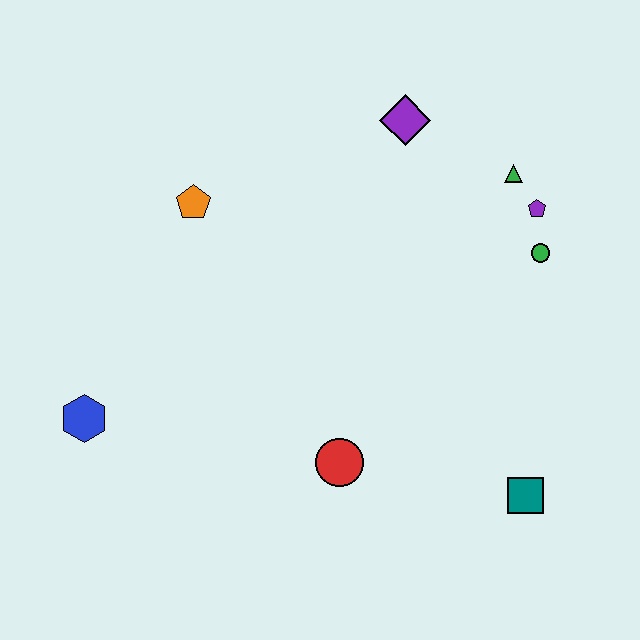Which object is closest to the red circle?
The teal square is closest to the red circle.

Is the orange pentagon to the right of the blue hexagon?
Yes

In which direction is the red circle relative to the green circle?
The red circle is below the green circle.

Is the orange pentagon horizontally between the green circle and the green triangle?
No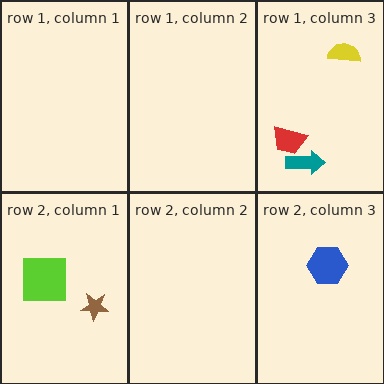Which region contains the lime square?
The row 2, column 1 region.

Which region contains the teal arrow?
The row 1, column 3 region.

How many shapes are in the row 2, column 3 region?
1.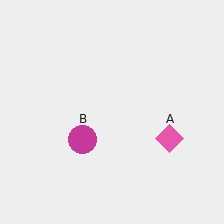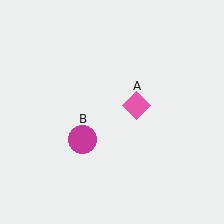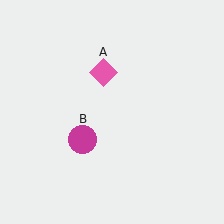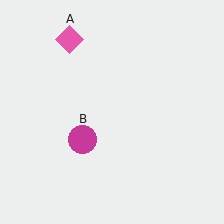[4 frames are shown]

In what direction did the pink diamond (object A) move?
The pink diamond (object A) moved up and to the left.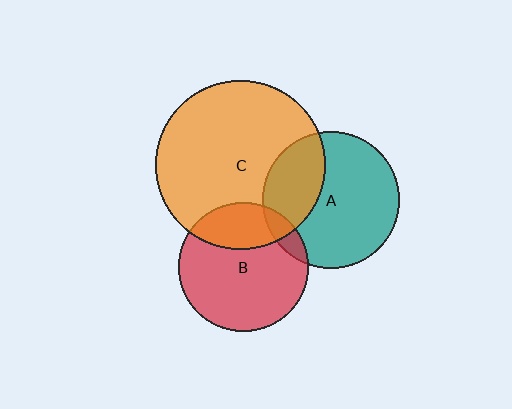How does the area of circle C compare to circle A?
Approximately 1.5 times.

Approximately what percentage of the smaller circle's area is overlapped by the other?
Approximately 30%.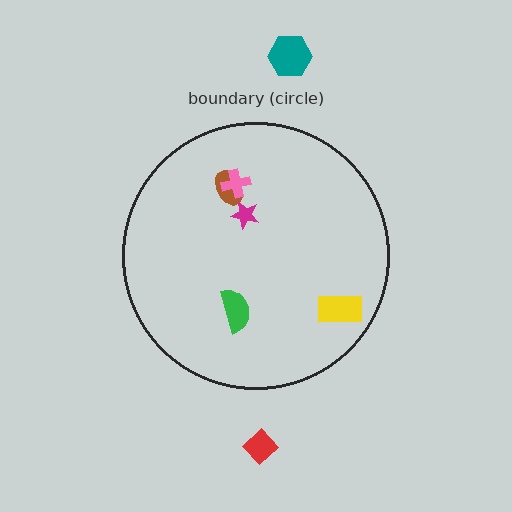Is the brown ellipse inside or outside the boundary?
Inside.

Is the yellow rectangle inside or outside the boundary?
Inside.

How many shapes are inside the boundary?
5 inside, 2 outside.